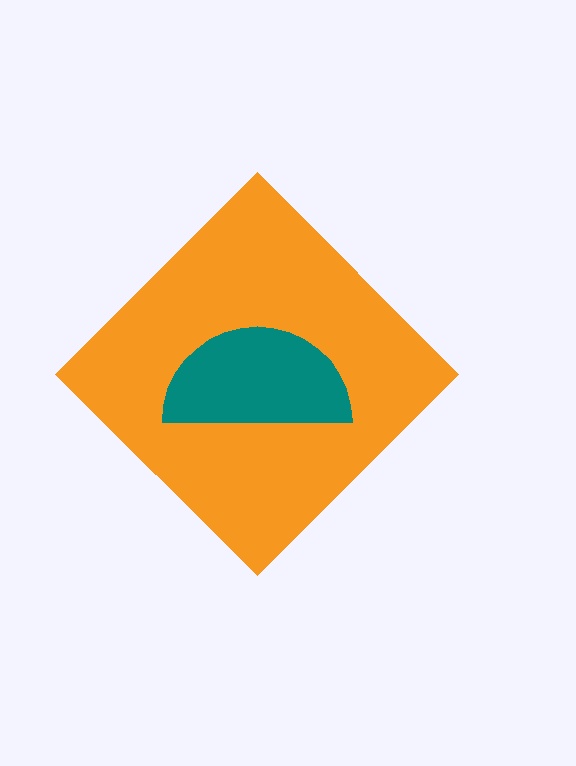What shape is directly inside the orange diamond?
The teal semicircle.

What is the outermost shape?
The orange diamond.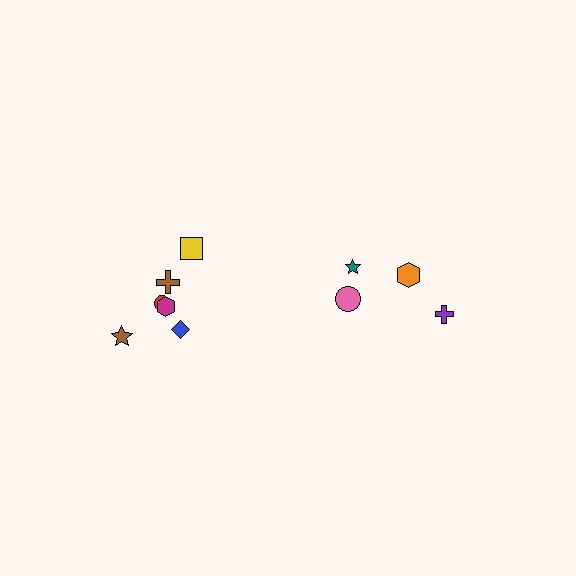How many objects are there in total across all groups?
There are 10 objects.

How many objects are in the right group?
There are 4 objects.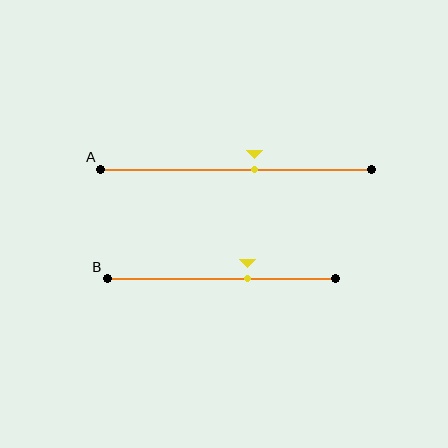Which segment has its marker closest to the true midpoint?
Segment A has its marker closest to the true midpoint.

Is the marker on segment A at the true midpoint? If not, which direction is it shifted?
No, the marker on segment A is shifted to the right by about 7% of the segment length.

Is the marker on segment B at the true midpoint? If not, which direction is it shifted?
No, the marker on segment B is shifted to the right by about 11% of the segment length.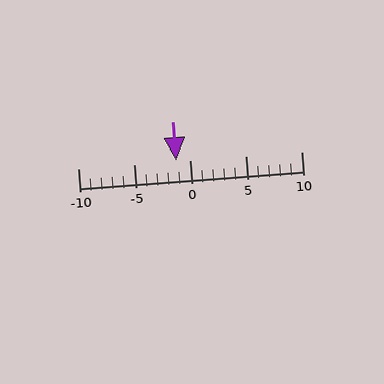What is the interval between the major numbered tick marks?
The major tick marks are spaced 5 units apart.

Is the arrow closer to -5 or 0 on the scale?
The arrow is closer to 0.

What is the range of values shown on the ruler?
The ruler shows values from -10 to 10.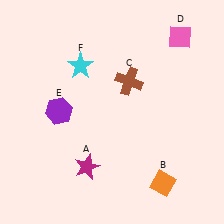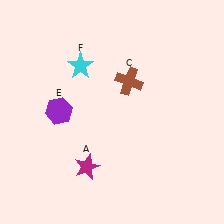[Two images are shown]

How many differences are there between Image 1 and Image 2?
There are 2 differences between the two images.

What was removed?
The pink diamond (D), the orange diamond (B) were removed in Image 2.